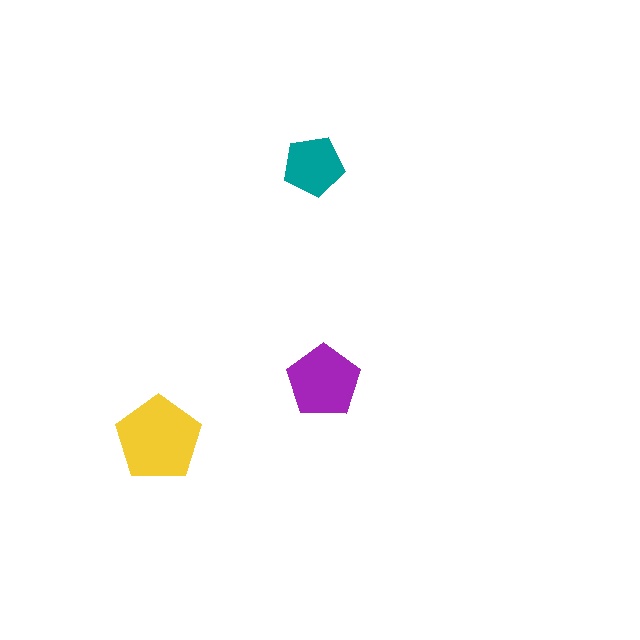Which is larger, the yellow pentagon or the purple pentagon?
The yellow one.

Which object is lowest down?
The yellow pentagon is bottommost.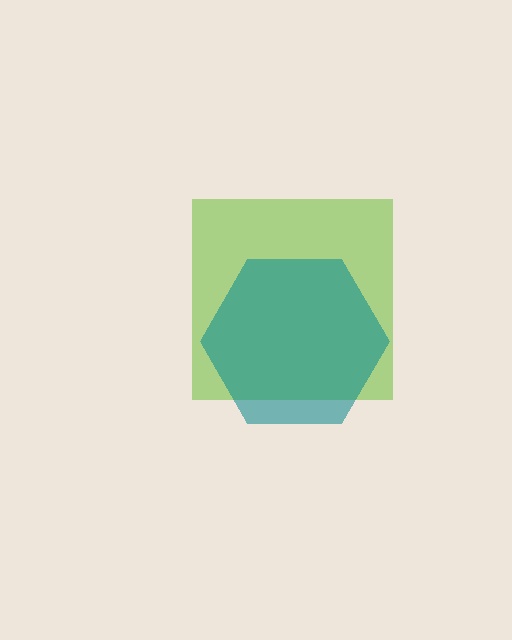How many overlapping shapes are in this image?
There are 2 overlapping shapes in the image.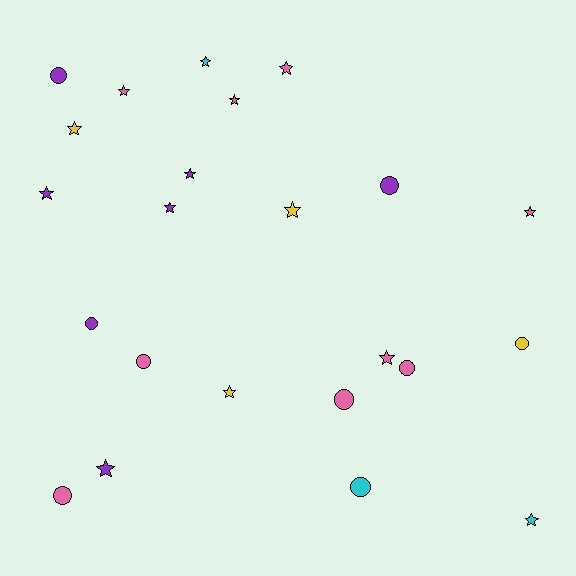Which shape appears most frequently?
Star, with 14 objects.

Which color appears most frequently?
Pink, with 9 objects.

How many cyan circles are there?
There is 1 cyan circle.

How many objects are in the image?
There are 23 objects.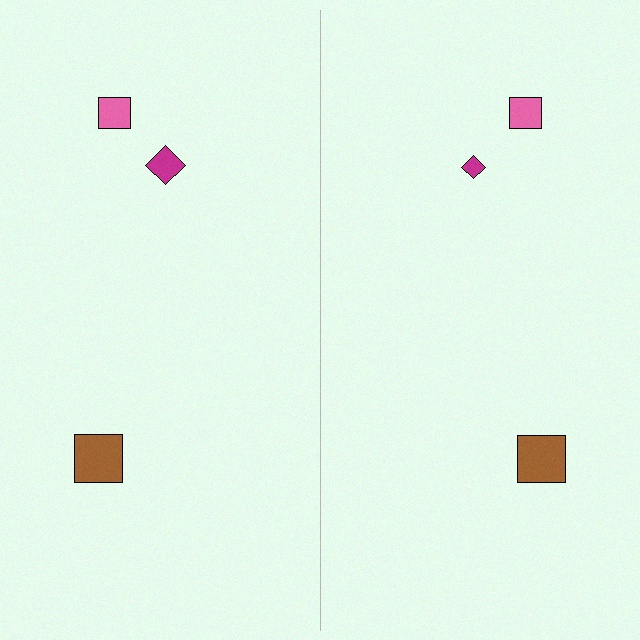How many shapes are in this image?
There are 6 shapes in this image.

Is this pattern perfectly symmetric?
No, the pattern is not perfectly symmetric. The magenta diamond on the right side has a different size than its mirror counterpart.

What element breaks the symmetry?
The magenta diamond on the right side has a different size than its mirror counterpart.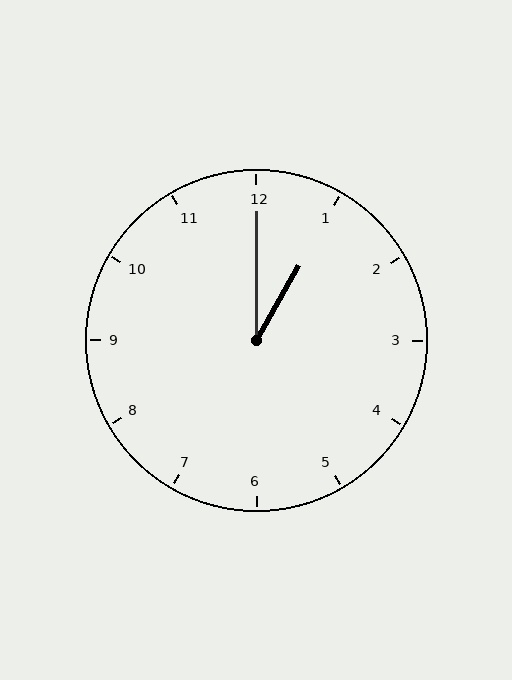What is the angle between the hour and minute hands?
Approximately 30 degrees.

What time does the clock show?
1:00.